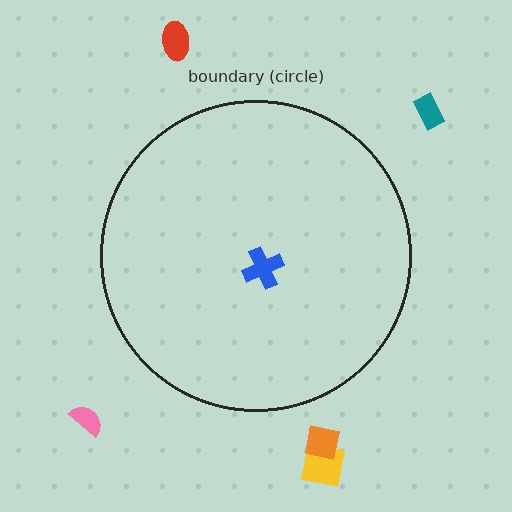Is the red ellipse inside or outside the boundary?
Outside.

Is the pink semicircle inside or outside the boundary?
Outside.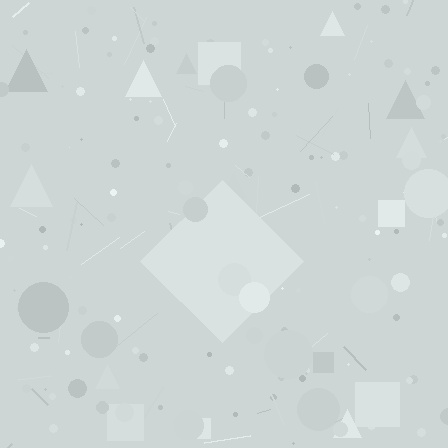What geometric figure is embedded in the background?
A diamond is embedded in the background.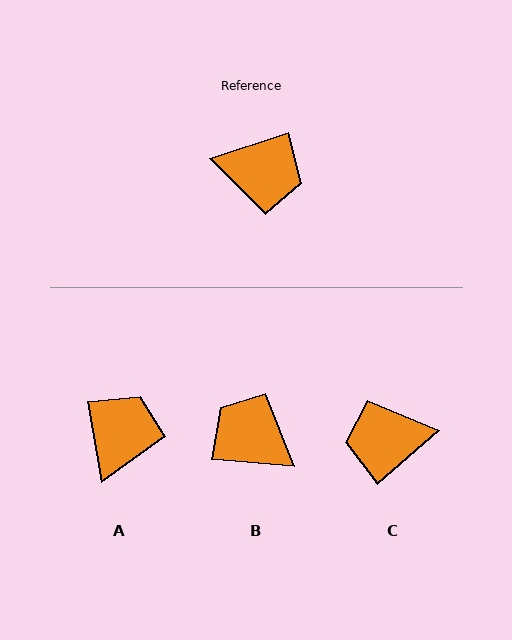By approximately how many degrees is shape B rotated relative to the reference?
Approximately 157 degrees counter-clockwise.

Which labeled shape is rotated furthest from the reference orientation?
C, about 158 degrees away.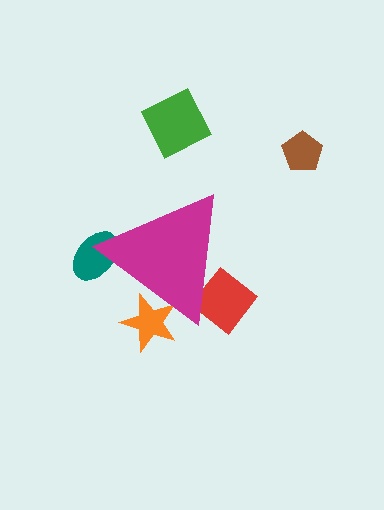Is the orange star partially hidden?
Yes, the orange star is partially hidden behind the magenta triangle.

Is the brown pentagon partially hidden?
No, the brown pentagon is fully visible.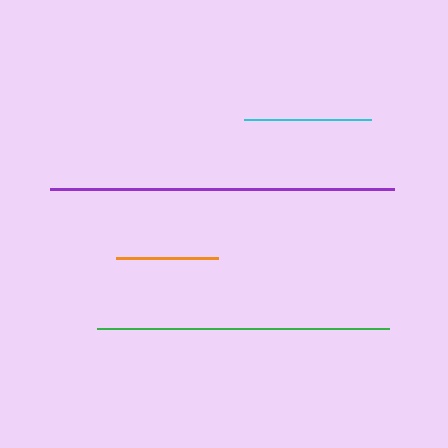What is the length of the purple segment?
The purple segment is approximately 344 pixels long.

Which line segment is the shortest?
The orange line is the shortest at approximately 102 pixels.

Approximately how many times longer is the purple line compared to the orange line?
The purple line is approximately 3.4 times the length of the orange line.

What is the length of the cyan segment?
The cyan segment is approximately 127 pixels long.